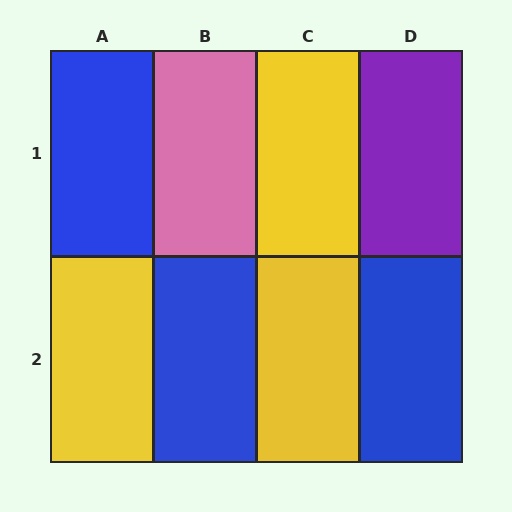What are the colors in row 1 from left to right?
Blue, pink, yellow, purple.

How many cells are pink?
1 cell is pink.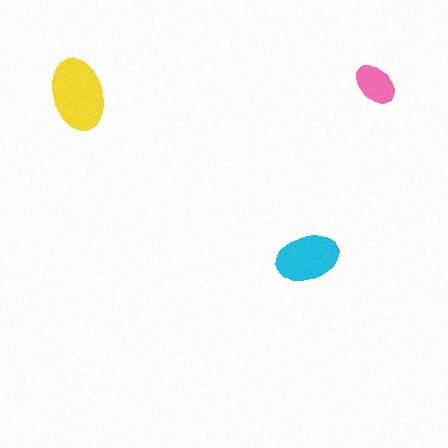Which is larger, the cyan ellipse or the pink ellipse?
The cyan one.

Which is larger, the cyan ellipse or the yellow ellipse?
The yellow one.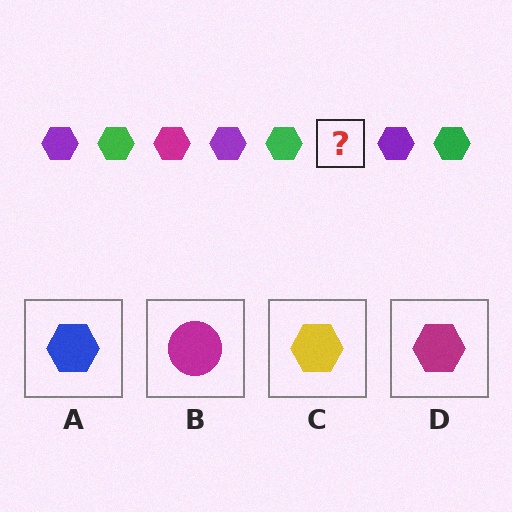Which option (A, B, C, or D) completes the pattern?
D.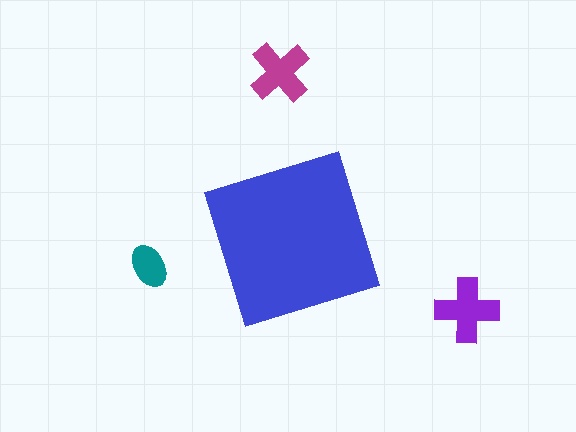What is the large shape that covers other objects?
A blue diamond.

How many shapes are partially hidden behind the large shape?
0 shapes are partially hidden.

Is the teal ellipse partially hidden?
No, the teal ellipse is fully visible.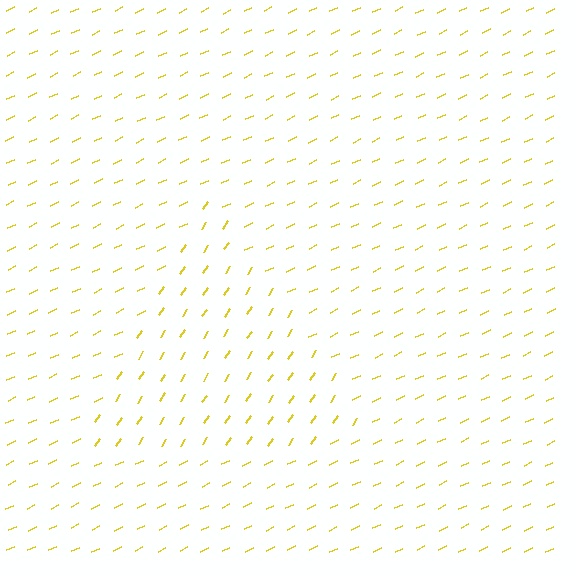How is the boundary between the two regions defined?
The boundary is defined purely by a change in line orientation (approximately 33 degrees difference). All lines are the same color and thickness.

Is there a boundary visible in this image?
Yes, there is a texture boundary formed by a change in line orientation.